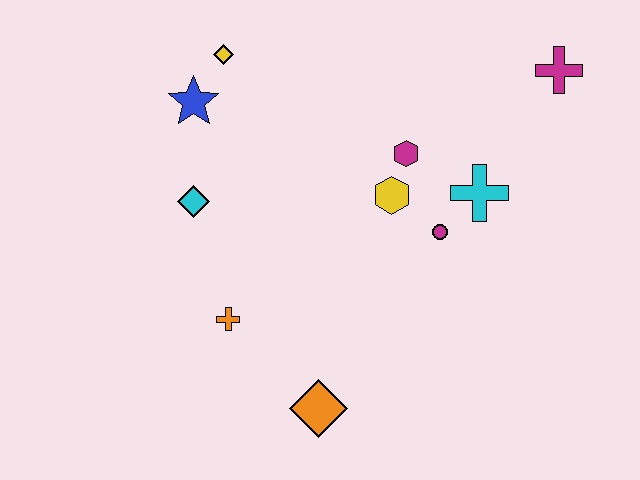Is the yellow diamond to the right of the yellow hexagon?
No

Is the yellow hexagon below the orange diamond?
No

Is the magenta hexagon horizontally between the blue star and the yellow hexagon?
No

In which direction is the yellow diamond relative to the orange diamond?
The yellow diamond is above the orange diamond.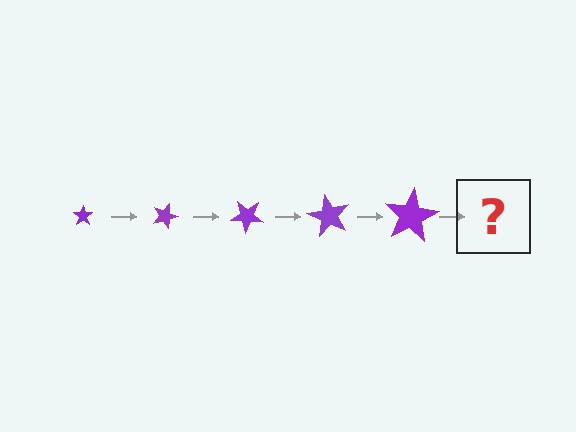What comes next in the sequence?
The next element should be a star, larger than the previous one and rotated 100 degrees from the start.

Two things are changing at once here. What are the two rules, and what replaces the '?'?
The two rules are that the star grows larger each step and it rotates 20 degrees each step. The '?' should be a star, larger than the previous one and rotated 100 degrees from the start.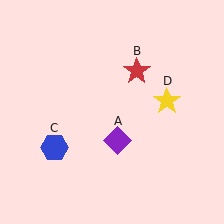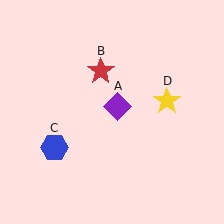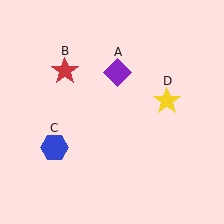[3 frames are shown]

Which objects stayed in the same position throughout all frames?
Blue hexagon (object C) and yellow star (object D) remained stationary.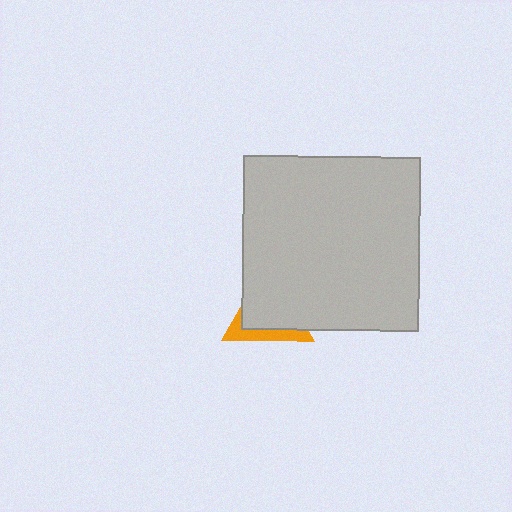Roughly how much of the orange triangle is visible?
A small part of it is visible (roughly 31%).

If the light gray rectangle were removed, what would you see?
You would see the complete orange triangle.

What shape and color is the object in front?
The object in front is a light gray rectangle.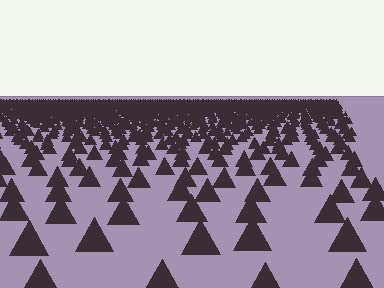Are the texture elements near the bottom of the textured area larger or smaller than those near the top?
Larger. Near the bottom, elements are closer to the viewer and appear at a bigger on-screen size.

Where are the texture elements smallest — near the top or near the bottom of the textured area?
Near the top.